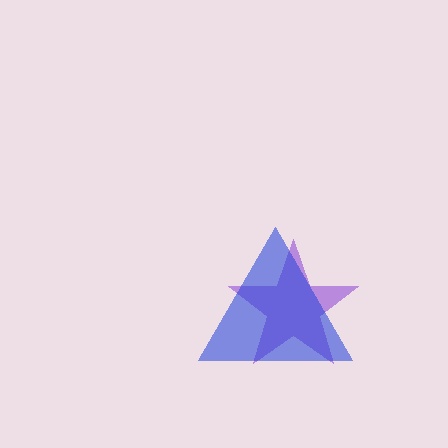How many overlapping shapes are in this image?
There are 2 overlapping shapes in the image.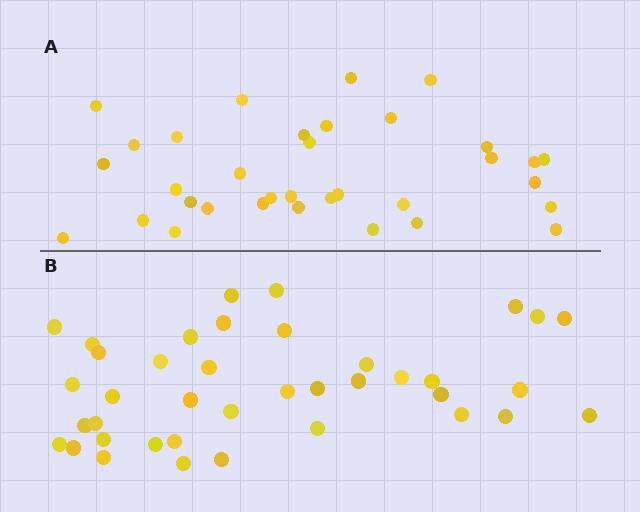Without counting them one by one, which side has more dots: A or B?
Region B (the bottom region) has more dots.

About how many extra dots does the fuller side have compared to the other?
Region B has about 5 more dots than region A.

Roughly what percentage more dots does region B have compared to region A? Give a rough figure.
About 15% more.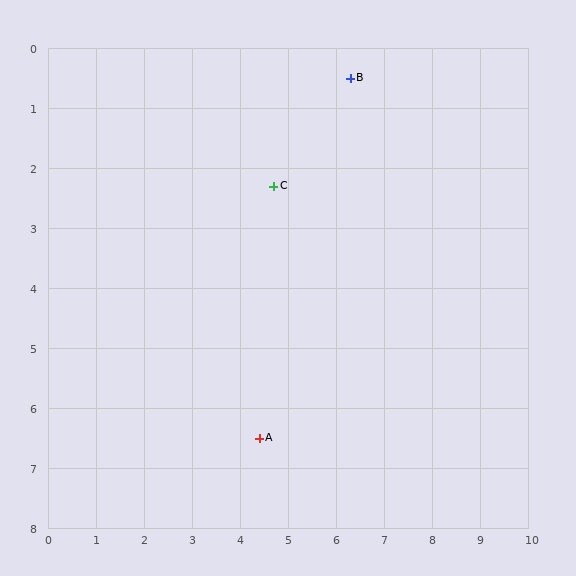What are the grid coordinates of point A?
Point A is at approximately (4.4, 6.5).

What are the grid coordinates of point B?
Point B is at approximately (6.3, 0.5).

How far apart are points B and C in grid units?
Points B and C are about 2.4 grid units apart.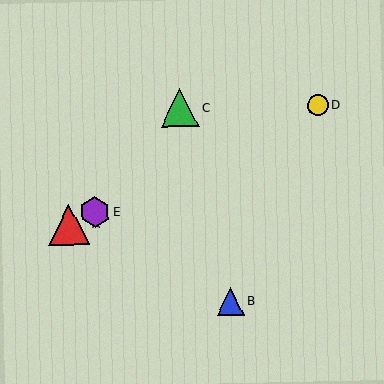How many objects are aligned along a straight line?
3 objects (A, D, E) are aligned along a straight line.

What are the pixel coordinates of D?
Object D is at (318, 105).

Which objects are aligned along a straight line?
Objects A, D, E are aligned along a straight line.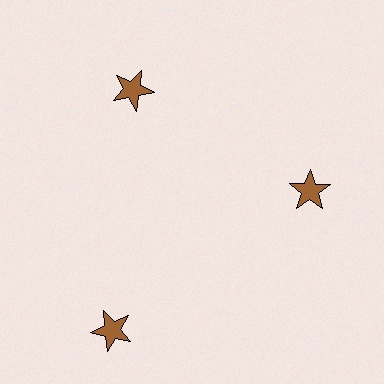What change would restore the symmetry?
The symmetry would be restored by moving it inward, back onto the ring so that all 3 stars sit at equal angles and equal distance from the center.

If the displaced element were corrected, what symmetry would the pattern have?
It would have 3-fold rotational symmetry — the pattern would map onto itself every 120 degrees.